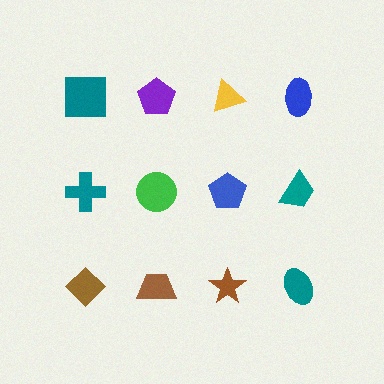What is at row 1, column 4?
A blue ellipse.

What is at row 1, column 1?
A teal square.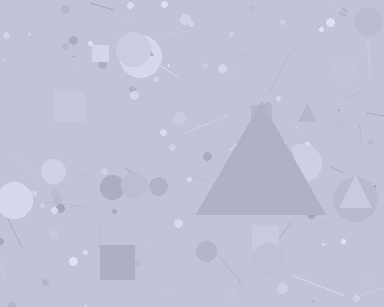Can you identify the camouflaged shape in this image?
The camouflaged shape is a triangle.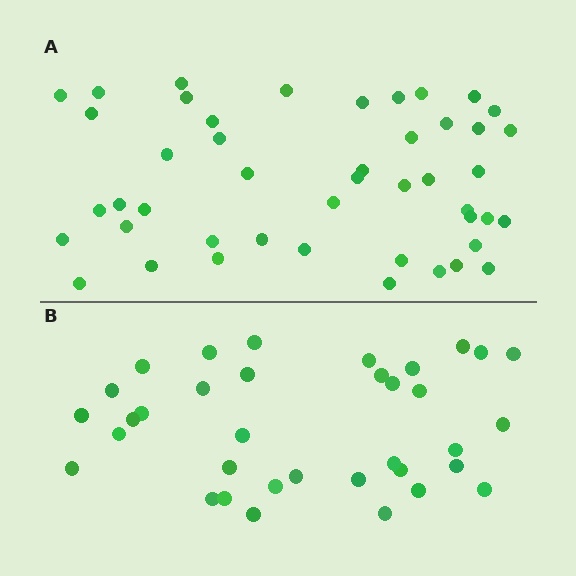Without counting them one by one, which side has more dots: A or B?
Region A (the top region) has more dots.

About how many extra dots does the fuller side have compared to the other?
Region A has roughly 12 or so more dots than region B.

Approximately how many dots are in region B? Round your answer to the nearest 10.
About 40 dots. (The exact count is 35, which rounds to 40.)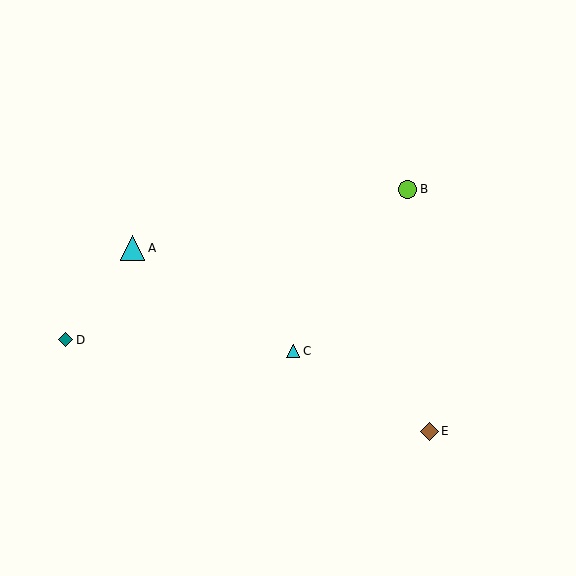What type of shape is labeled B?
Shape B is a lime circle.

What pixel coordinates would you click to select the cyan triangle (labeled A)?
Click at (132, 248) to select the cyan triangle A.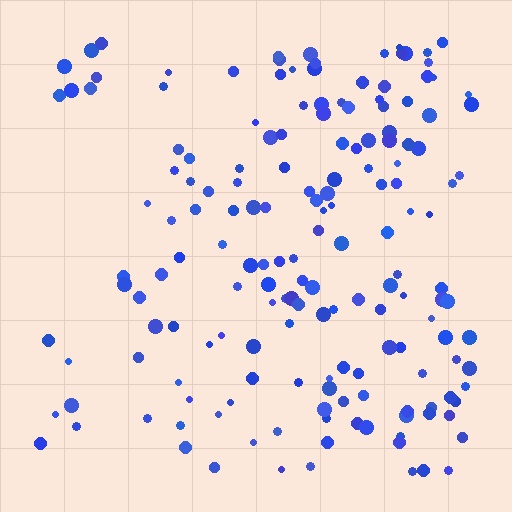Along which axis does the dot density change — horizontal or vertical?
Horizontal.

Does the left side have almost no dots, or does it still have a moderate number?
Still a moderate number, just noticeably fewer than the right.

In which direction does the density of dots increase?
From left to right, with the right side densest.